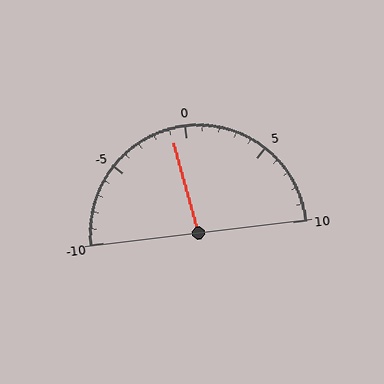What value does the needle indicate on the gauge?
The needle indicates approximately -1.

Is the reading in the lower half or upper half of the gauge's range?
The reading is in the lower half of the range (-10 to 10).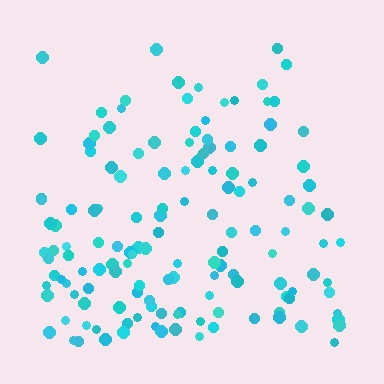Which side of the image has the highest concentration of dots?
The bottom.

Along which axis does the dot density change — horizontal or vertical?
Vertical.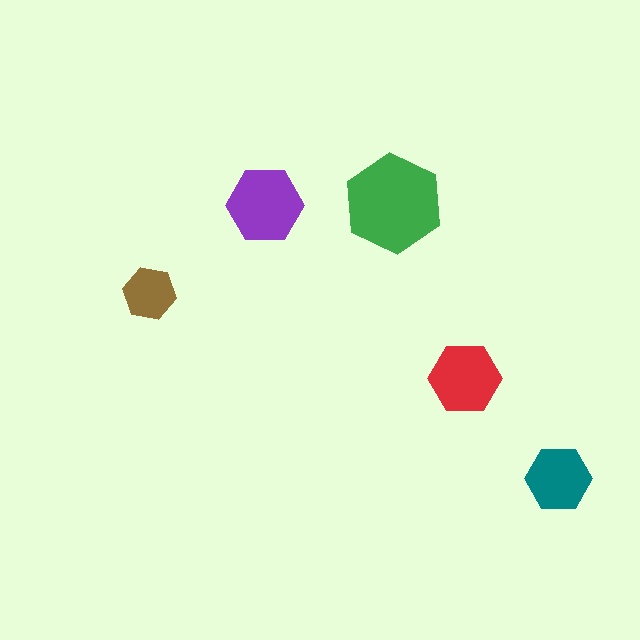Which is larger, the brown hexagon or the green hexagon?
The green one.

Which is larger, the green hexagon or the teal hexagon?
The green one.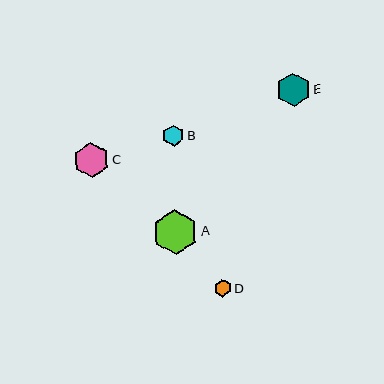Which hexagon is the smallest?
Hexagon D is the smallest with a size of approximately 17 pixels.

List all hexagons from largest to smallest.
From largest to smallest: A, C, E, B, D.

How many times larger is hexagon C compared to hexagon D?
Hexagon C is approximately 2.0 times the size of hexagon D.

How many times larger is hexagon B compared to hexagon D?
Hexagon B is approximately 1.2 times the size of hexagon D.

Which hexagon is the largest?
Hexagon A is the largest with a size of approximately 45 pixels.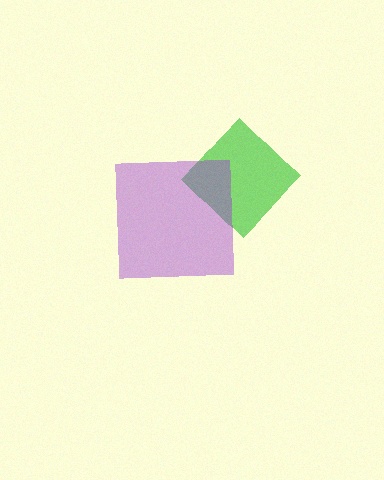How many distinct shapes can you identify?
There are 2 distinct shapes: a green diamond, a purple square.